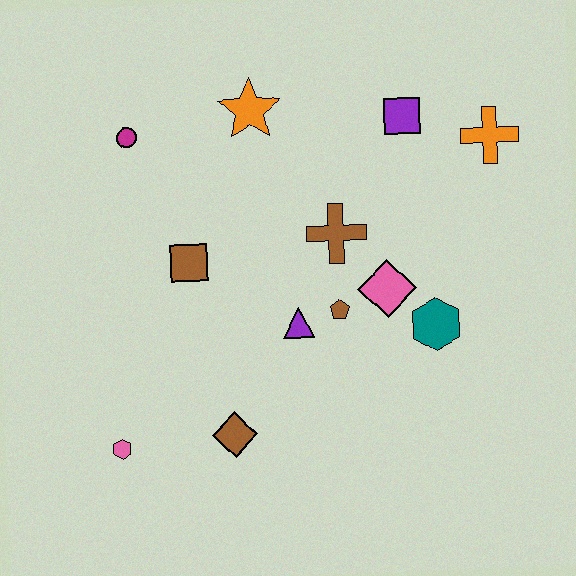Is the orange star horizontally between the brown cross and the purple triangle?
No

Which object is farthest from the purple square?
The pink hexagon is farthest from the purple square.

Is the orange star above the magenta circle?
Yes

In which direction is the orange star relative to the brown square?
The orange star is above the brown square.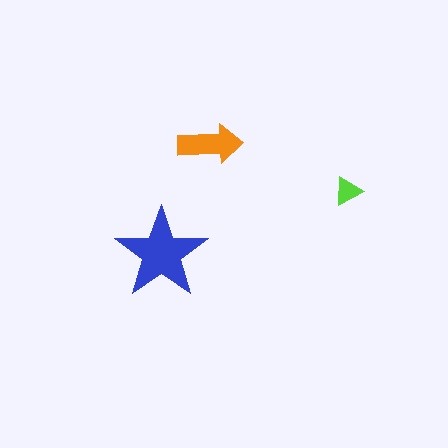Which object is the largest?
The blue star.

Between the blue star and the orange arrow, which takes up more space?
The blue star.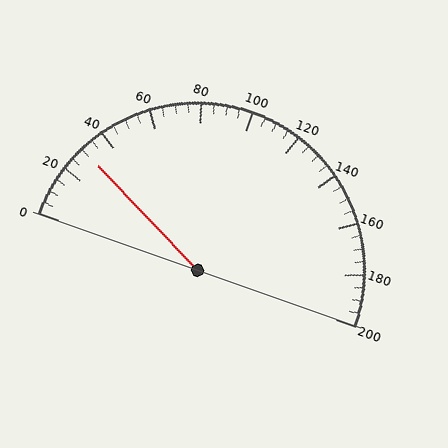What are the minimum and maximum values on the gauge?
The gauge ranges from 0 to 200.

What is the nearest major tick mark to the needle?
The nearest major tick mark is 40.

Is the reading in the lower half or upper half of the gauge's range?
The reading is in the lower half of the range (0 to 200).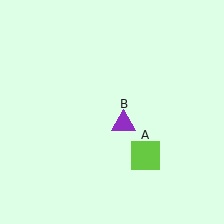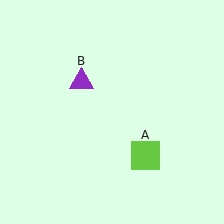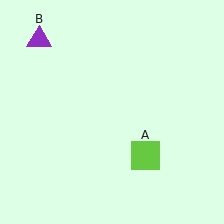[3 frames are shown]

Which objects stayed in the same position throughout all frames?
Lime square (object A) remained stationary.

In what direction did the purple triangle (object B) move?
The purple triangle (object B) moved up and to the left.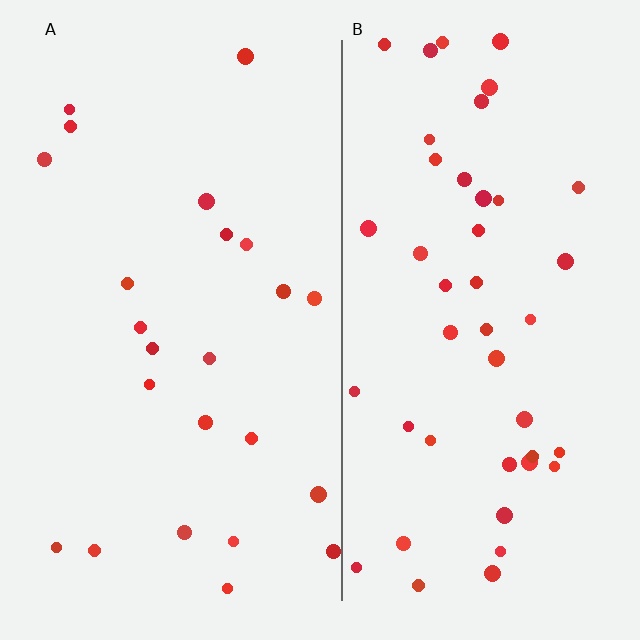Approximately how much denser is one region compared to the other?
Approximately 1.9× — region B over region A.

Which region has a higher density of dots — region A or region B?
B (the right).